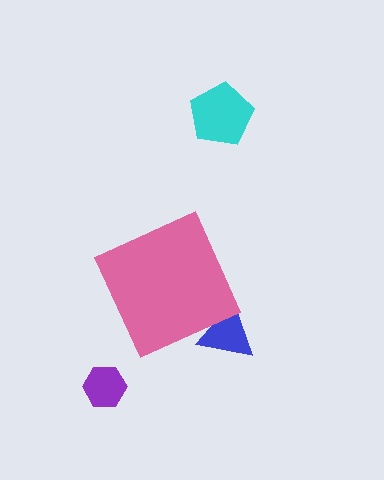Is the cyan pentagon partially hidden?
No, the cyan pentagon is fully visible.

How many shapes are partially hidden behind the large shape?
1 shape is partially hidden.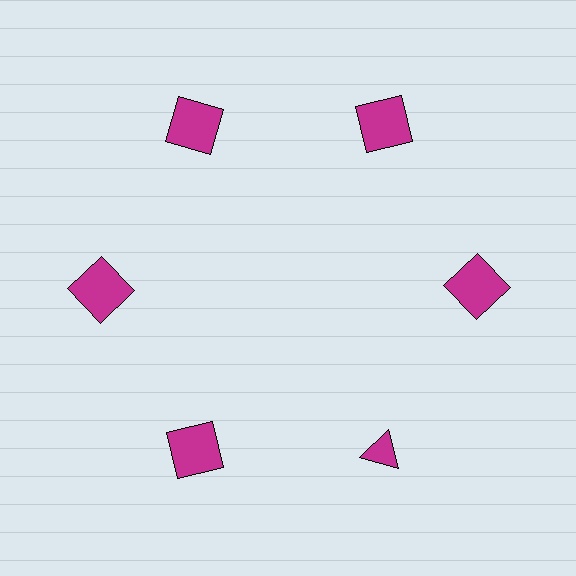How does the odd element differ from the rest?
It has a different shape: triangle instead of square.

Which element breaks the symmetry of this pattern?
The magenta triangle at roughly the 5 o'clock position breaks the symmetry. All other shapes are magenta squares.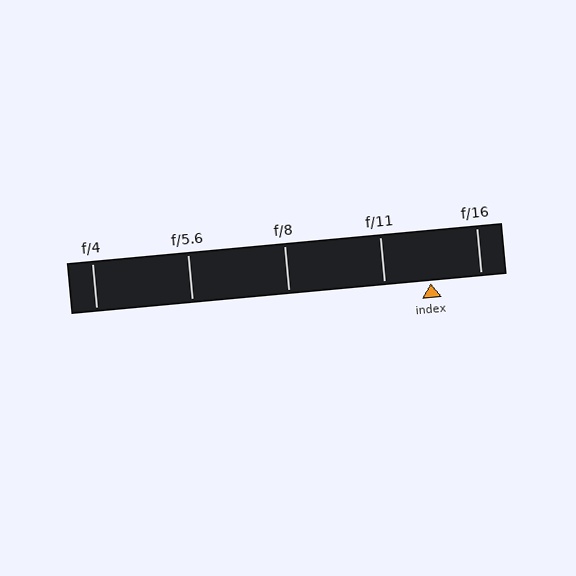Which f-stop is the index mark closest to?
The index mark is closest to f/11.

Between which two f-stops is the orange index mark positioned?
The index mark is between f/11 and f/16.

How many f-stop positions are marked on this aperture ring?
There are 5 f-stop positions marked.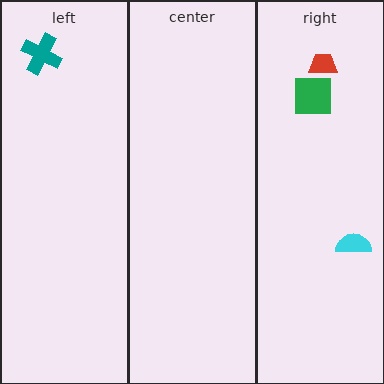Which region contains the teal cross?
The left region.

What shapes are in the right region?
The green square, the cyan semicircle, the red trapezoid.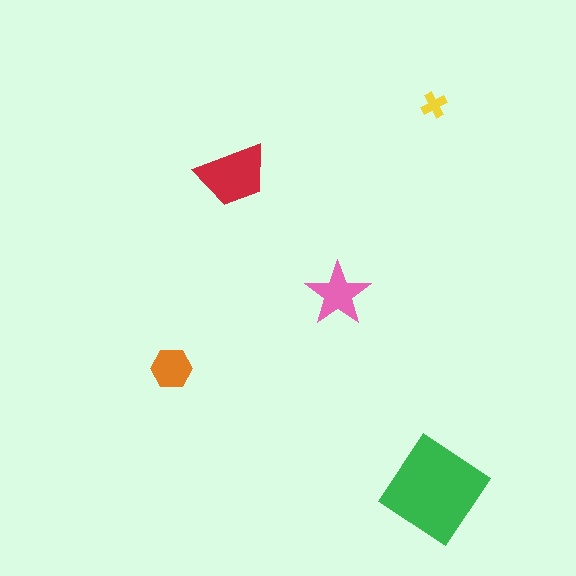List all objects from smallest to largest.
The yellow cross, the orange hexagon, the pink star, the red trapezoid, the green diamond.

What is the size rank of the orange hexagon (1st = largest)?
4th.